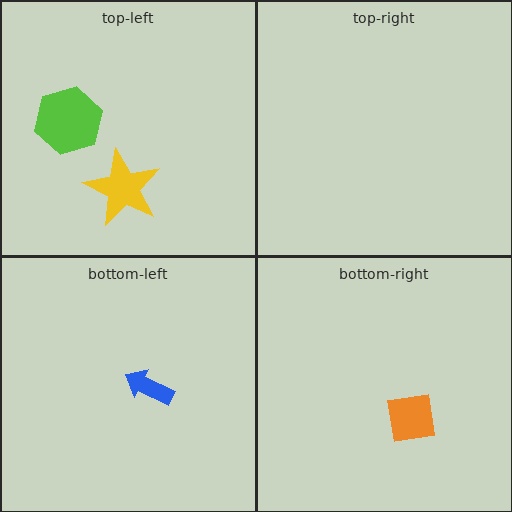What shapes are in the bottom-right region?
The orange square.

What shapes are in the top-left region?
The yellow star, the lime hexagon.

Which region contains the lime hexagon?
The top-left region.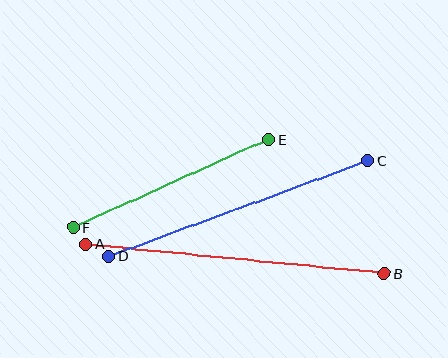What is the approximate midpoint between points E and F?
The midpoint is at approximately (171, 183) pixels.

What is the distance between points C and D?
The distance is approximately 277 pixels.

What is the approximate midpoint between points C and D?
The midpoint is at approximately (238, 209) pixels.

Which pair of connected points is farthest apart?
Points A and B are farthest apart.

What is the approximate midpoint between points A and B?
The midpoint is at approximately (235, 258) pixels.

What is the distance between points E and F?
The distance is approximately 214 pixels.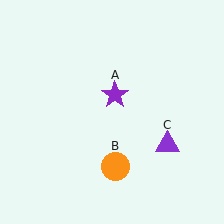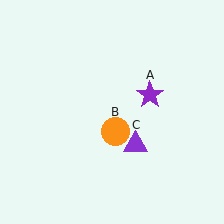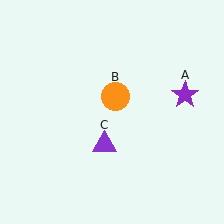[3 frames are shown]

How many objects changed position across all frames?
3 objects changed position: purple star (object A), orange circle (object B), purple triangle (object C).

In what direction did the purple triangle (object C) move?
The purple triangle (object C) moved left.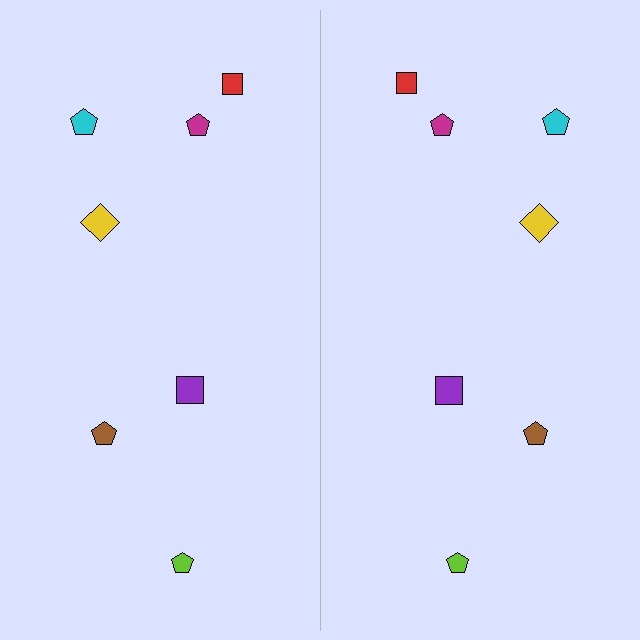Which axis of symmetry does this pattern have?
The pattern has a vertical axis of symmetry running through the center of the image.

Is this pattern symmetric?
Yes, this pattern has bilateral (reflection) symmetry.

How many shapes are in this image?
There are 14 shapes in this image.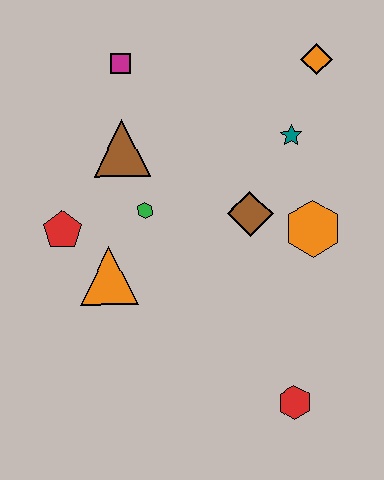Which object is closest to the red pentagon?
The orange triangle is closest to the red pentagon.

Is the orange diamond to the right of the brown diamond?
Yes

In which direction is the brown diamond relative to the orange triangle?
The brown diamond is to the right of the orange triangle.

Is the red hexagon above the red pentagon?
No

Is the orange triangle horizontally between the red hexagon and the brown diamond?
No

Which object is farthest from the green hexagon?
The red hexagon is farthest from the green hexagon.